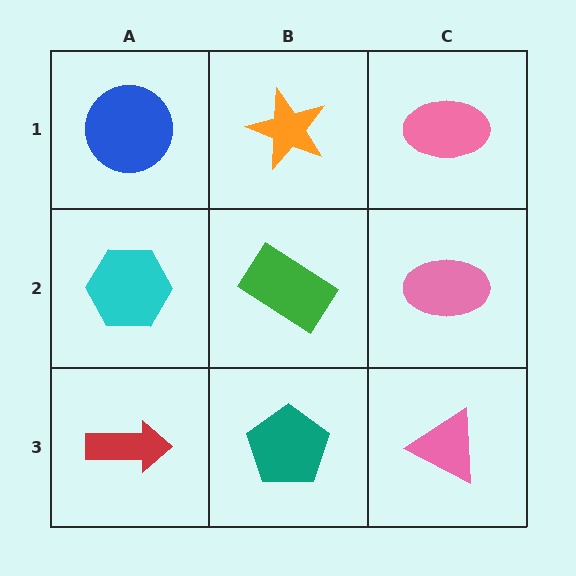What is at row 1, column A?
A blue circle.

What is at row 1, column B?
An orange star.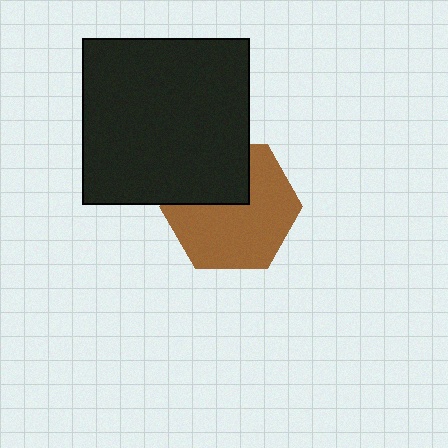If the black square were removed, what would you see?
You would see the complete brown hexagon.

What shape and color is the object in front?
The object in front is a black square.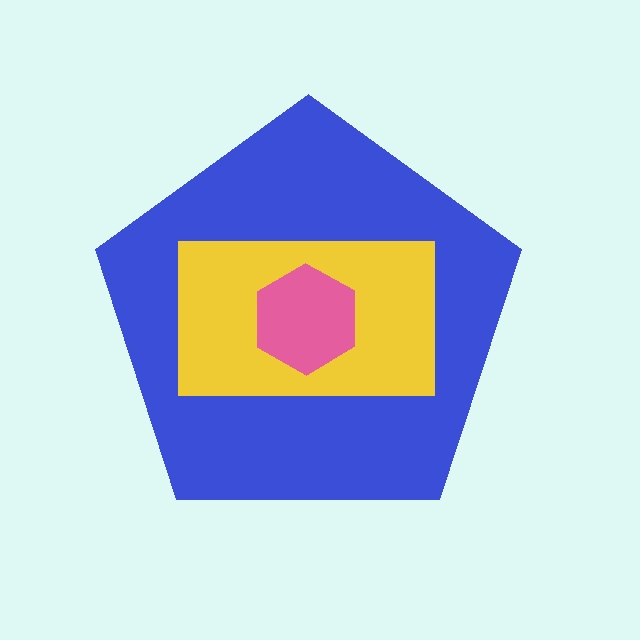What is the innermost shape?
The pink hexagon.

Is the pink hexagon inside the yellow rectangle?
Yes.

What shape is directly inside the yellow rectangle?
The pink hexagon.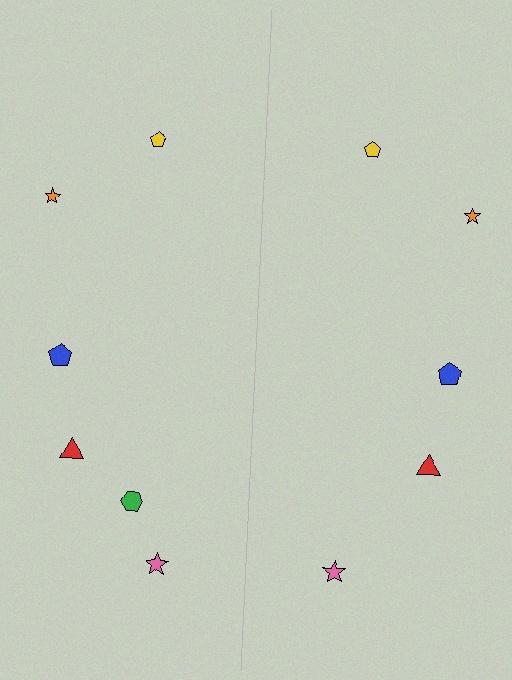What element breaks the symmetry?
A green hexagon is missing from the right side.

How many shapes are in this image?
There are 11 shapes in this image.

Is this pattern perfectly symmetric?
No, the pattern is not perfectly symmetric. A green hexagon is missing from the right side.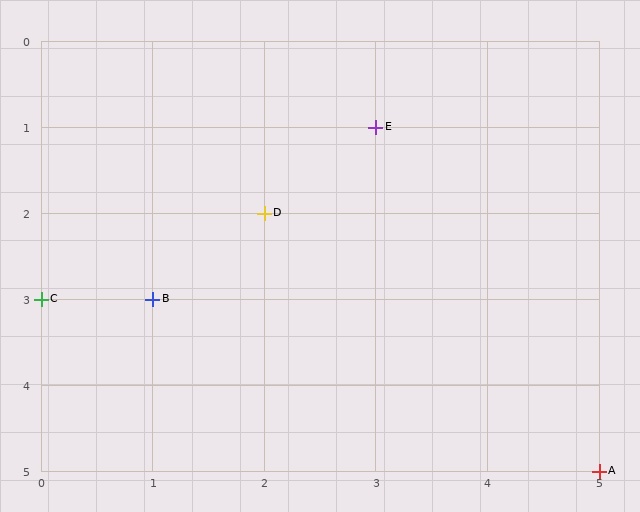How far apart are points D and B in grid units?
Points D and B are 1 column and 1 row apart (about 1.4 grid units diagonally).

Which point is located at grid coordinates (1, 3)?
Point B is at (1, 3).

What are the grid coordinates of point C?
Point C is at grid coordinates (0, 3).